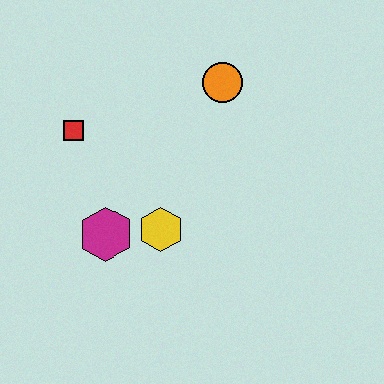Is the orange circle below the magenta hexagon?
No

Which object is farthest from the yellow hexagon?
The orange circle is farthest from the yellow hexagon.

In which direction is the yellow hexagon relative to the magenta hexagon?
The yellow hexagon is to the right of the magenta hexagon.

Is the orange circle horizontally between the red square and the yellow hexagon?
No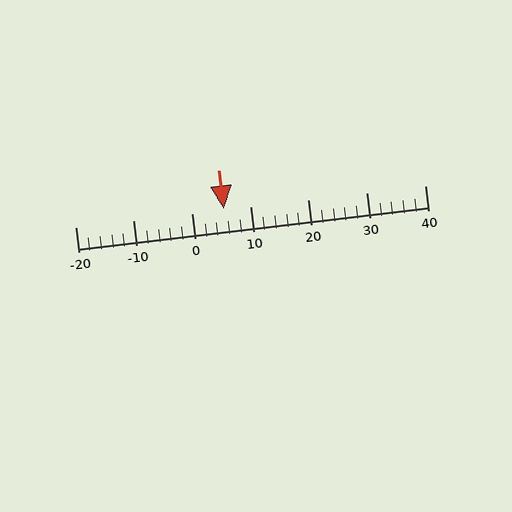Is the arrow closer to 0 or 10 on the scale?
The arrow is closer to 10.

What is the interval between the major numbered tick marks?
The major tick marks are spaced 10 units apart.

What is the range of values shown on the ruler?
The ruler shows values from -20 to 40.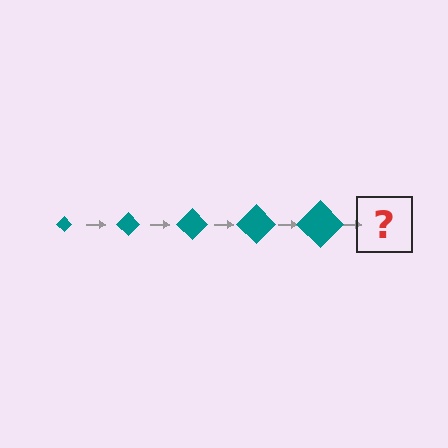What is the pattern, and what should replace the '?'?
The pattern is that the diamond gets progressively larger each step. The '?' should be a teal diamond, larger than the previous one.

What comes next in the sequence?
The next element should be a teal diamond, larger than the previous one.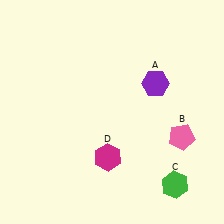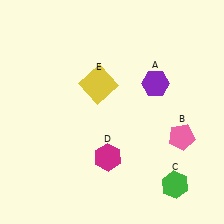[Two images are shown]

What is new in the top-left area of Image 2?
A yellow square (E) was added in the top-left area of Image 2.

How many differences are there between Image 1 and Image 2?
There is 1 difference between the two images.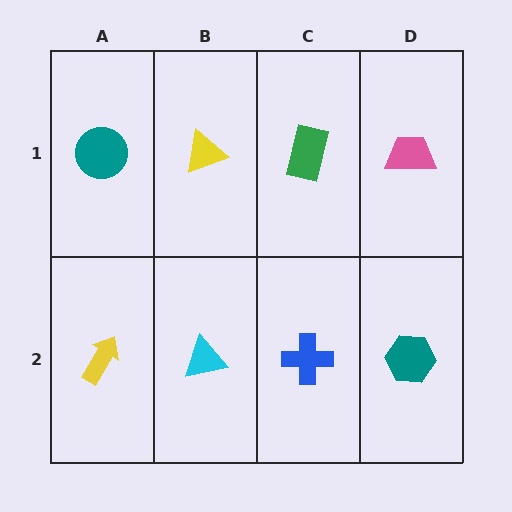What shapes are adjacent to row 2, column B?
A yellow triangle (row 1, column B), a yellow arrow (row 2, column A), a blue cross (row 2, column C).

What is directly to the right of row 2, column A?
A cyan triangle.